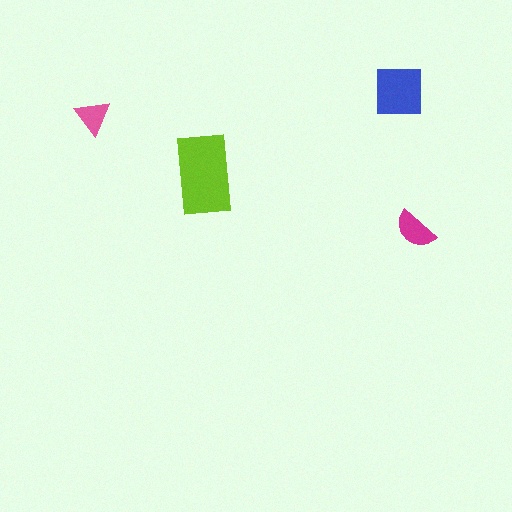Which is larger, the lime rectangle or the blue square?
The lime rectangle.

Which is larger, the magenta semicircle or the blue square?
The blue square.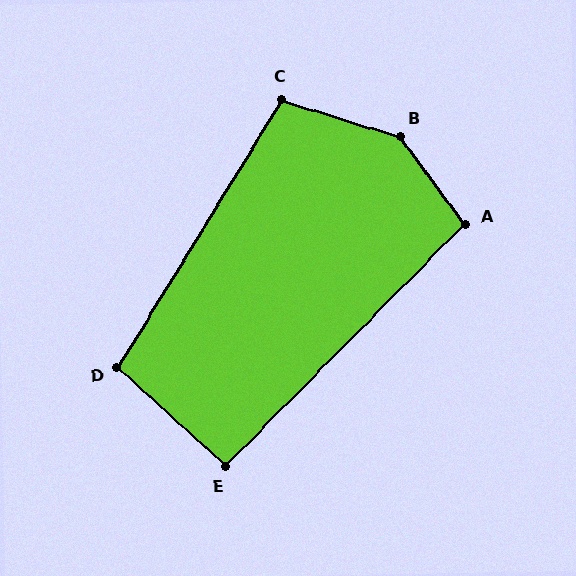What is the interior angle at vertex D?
Approximately 101 degrees (obtuse).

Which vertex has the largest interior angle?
B, at approximately 144 degrees.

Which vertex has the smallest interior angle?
E, at approximately 93 degrees.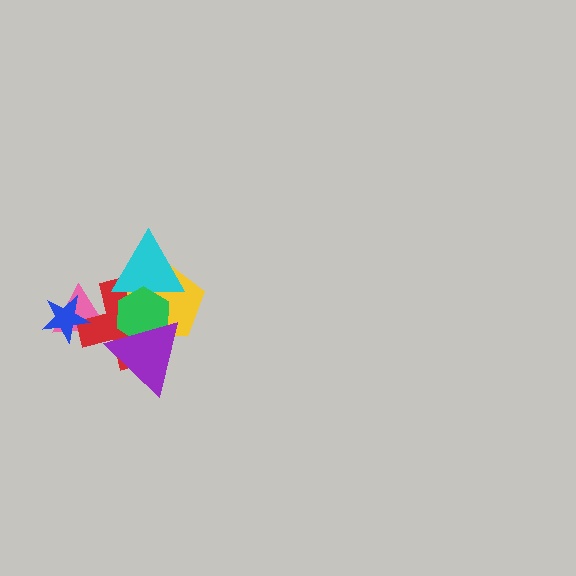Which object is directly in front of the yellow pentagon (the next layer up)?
The cyan triangle is directly in front of the yellow pentagon.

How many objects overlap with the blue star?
2 objects overlap with the blue star.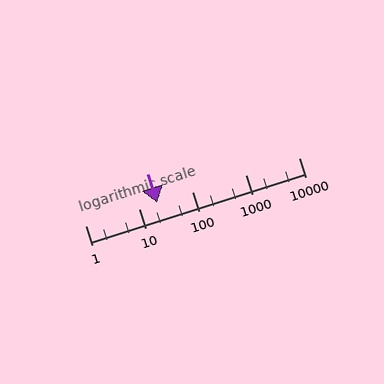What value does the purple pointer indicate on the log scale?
The pointer indicates approximately 22.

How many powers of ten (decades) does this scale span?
The scale spans 4 decades, from 1 to 10000.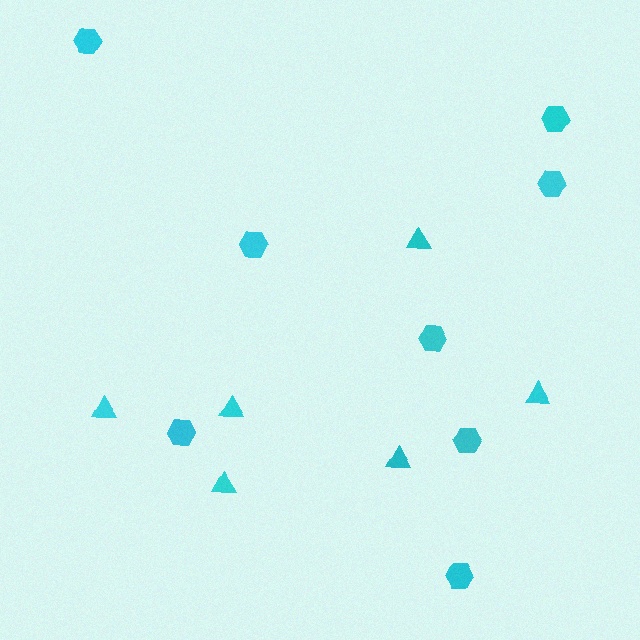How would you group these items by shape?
There are 2 groups: one group of triangles (6) and one group of hexagons (8).